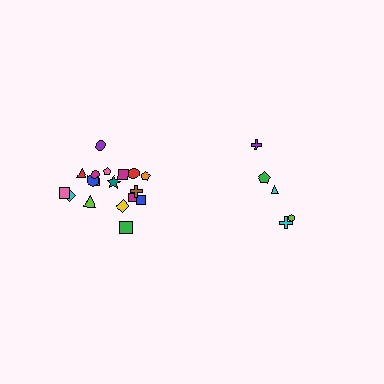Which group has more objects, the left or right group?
The left group.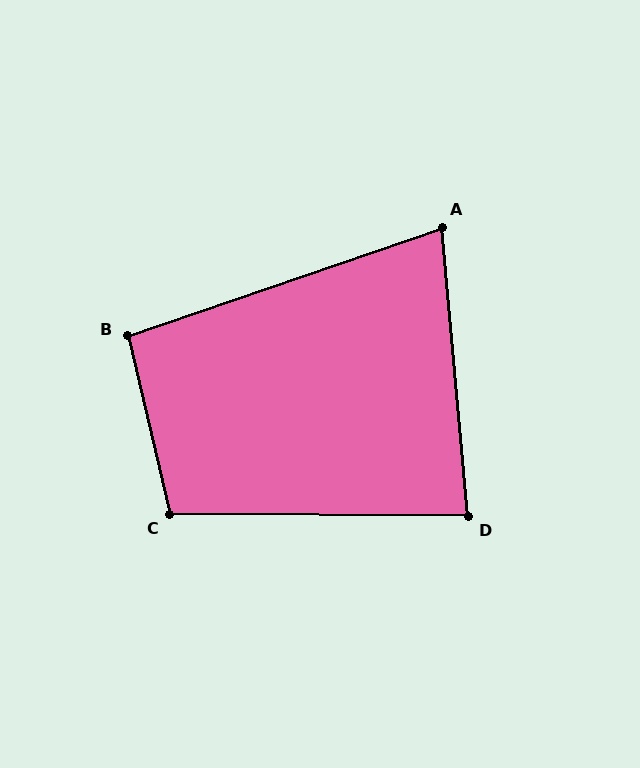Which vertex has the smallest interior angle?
A, at approximately 76 degrees.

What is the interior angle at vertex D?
Approximately 85 degrees (acute).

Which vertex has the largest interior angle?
C, at approximately 104 degrees.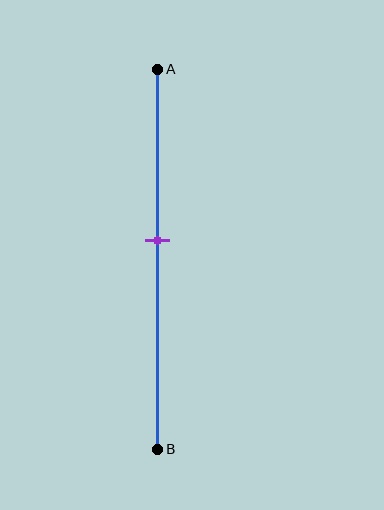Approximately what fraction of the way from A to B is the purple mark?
The purple mark is approximately 45% of the way from A to B.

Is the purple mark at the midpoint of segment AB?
No, the mark is at about 45% from A, not at the 50% midpoint.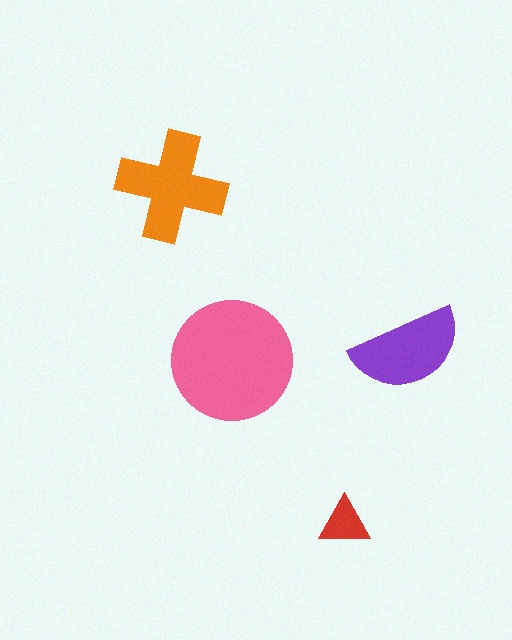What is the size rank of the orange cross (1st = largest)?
2nd.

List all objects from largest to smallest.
The pink circle, the orange cross, the purple semicircle, the red triangle.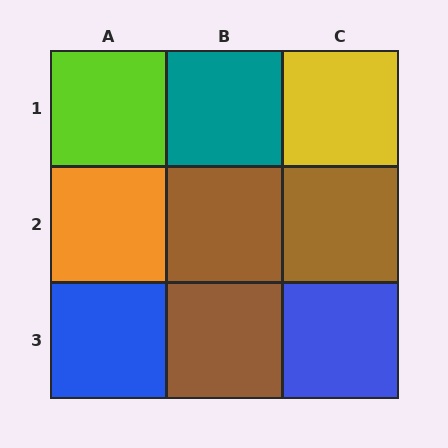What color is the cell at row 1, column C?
Yellow.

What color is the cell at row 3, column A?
Blue.